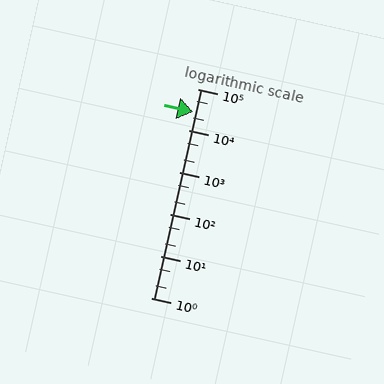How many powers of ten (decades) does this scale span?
The scale spans 5 decades, from 1 to 100000.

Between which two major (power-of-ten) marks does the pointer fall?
The pointer is between 10000 and 100000.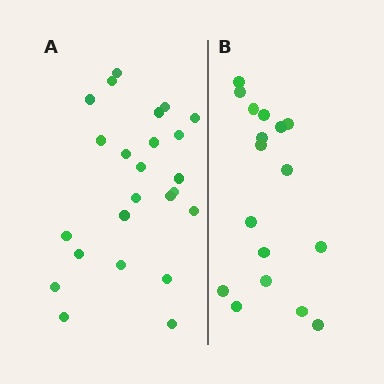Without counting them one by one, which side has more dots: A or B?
Region A (the left region) has more dots.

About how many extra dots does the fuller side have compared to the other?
Region A has roughly 8 or so more dots than region B.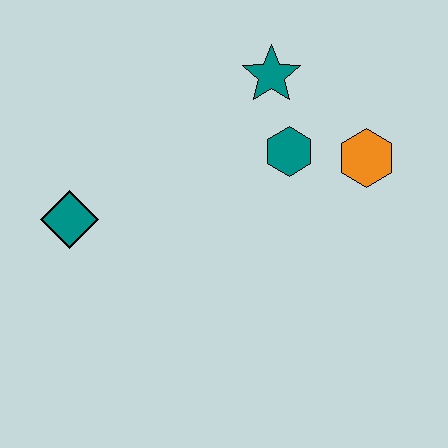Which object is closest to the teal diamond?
The teal hexagon is closest to the teal diamond.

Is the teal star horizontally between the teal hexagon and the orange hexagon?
No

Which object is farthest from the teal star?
The teal diamond is farthest from the teal star.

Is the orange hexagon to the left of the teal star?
No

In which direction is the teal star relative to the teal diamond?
The teal star is to the right of the teal diamond.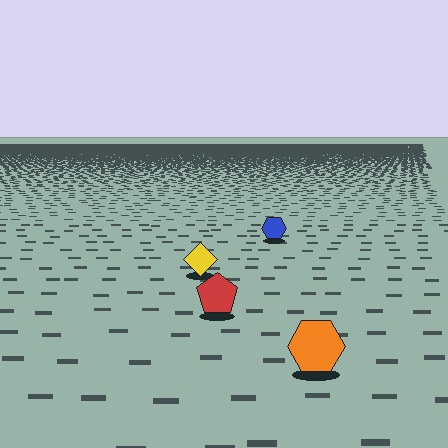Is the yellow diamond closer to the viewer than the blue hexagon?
Yes. The yellow diamond is closer — you can tell from the texture gradient: the ground texture is coarser near it.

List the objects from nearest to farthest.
From nearest to farthest: the orange hexagon, the red pentagon, the yellow diamond, the blue hexagon.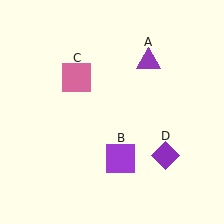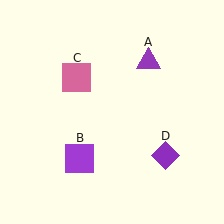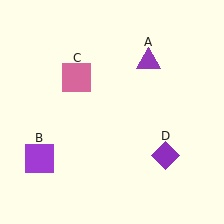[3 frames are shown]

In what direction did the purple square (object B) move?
The purple square (object B) moved left.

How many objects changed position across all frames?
1 object changed position: purple square (object B).